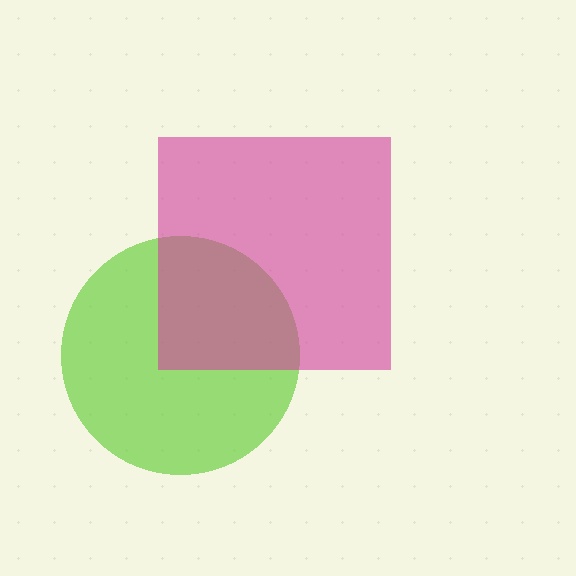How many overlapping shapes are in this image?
There are 2 overlapping shapes in the image.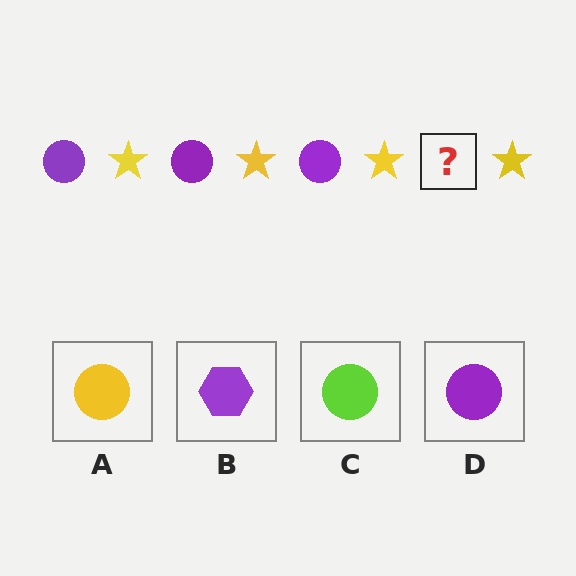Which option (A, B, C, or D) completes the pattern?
D.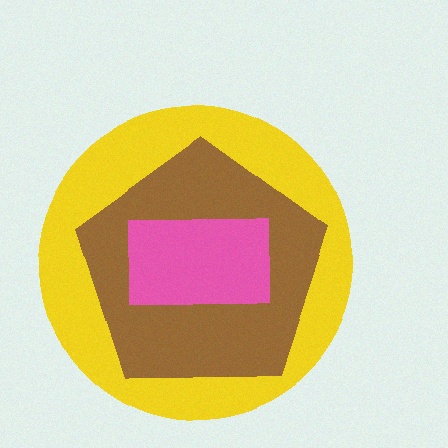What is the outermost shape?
The yellow circle.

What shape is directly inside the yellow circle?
The brown pentagon.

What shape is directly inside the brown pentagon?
The pink rectangle.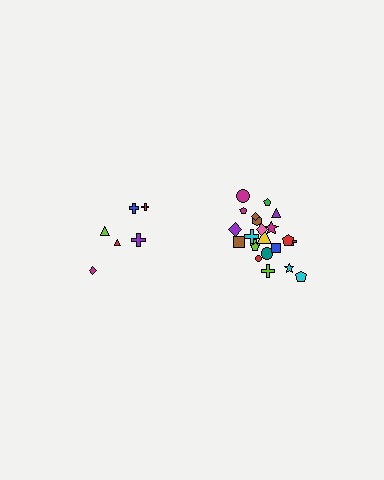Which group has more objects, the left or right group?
The right group.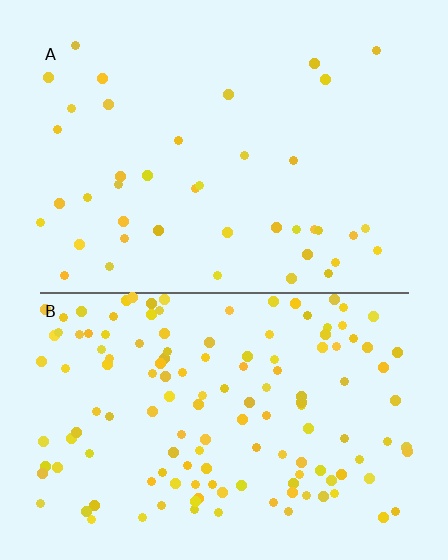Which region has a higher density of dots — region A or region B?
B (the bottom).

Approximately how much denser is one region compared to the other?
Approximately 3.4× — region B over region A.